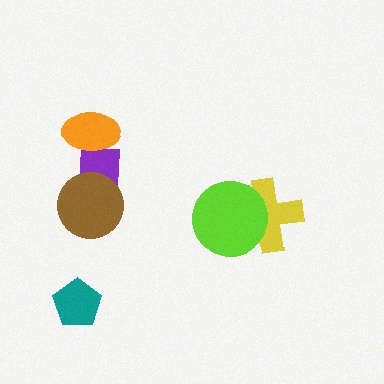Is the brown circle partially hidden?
No, no other shape covers it.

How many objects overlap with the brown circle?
1 object overlaps with the brown circle.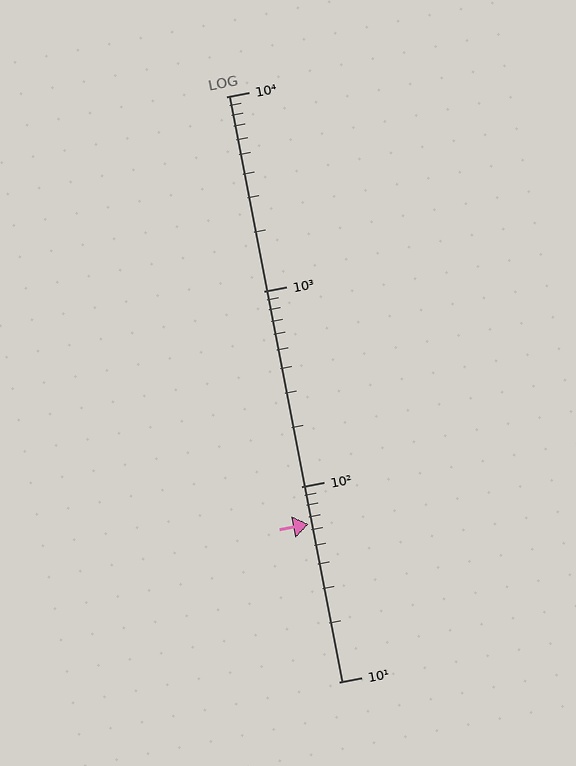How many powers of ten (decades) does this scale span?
The scale spans 3 decades, from 10 to 10000.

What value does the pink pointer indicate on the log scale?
The pointer indicates approximately 64.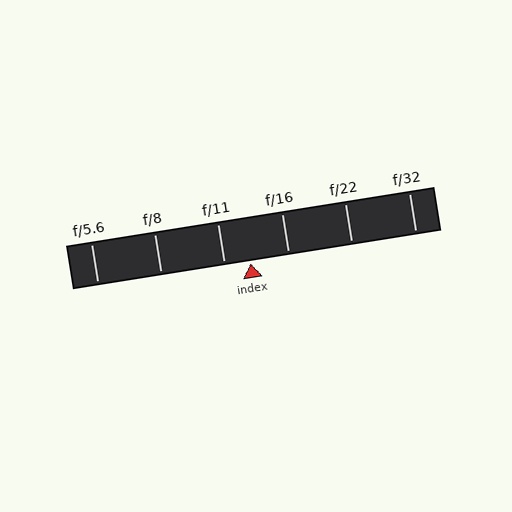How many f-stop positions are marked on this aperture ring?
There are 6 f-stop positions marked.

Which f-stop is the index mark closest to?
The index mark is closest to f/11.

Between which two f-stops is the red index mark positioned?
The index mark is between f/11 and f/16.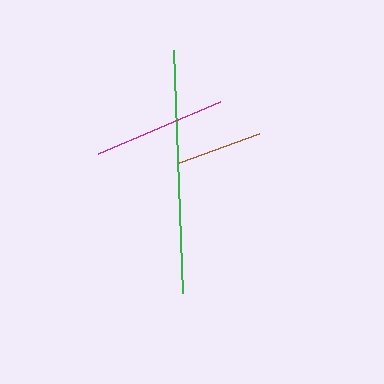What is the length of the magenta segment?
The magenta segment is approximately 133 pixels long.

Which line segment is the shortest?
The brown line is the shortest at approximately 85 pixels.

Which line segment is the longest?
The green line is the longest at approximately 242 pixels.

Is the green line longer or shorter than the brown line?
The green line is longer than the brown line.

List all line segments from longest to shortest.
From longest to shortest: green, magenta, brown.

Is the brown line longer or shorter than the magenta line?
The magenta line is longer than the brown line.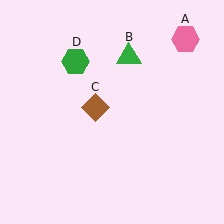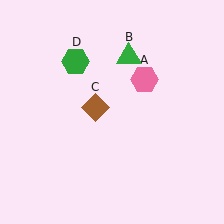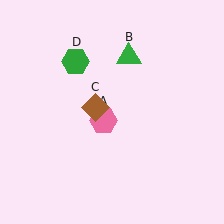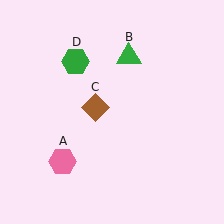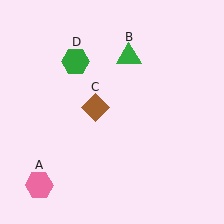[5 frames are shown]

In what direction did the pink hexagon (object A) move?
The pink hexagon (object A) moved down and to the left.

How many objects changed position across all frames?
1 object changed position: pink hexagon (object A).